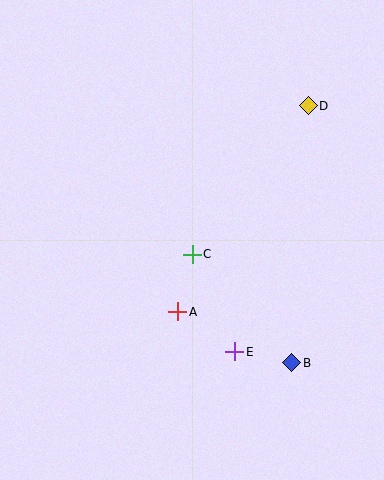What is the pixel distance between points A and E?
The distance between A and E is 70 pixels.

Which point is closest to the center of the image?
Point C at (192, 254) is closest to the center.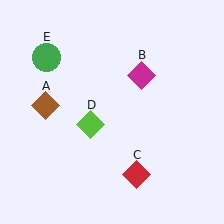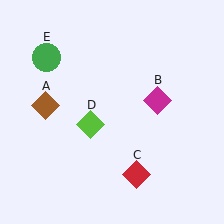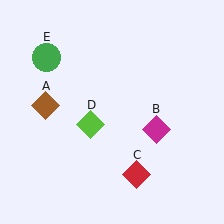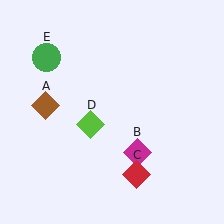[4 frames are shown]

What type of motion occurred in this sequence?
The magenta diamond (object B) rotated clockwise around the center of the scene.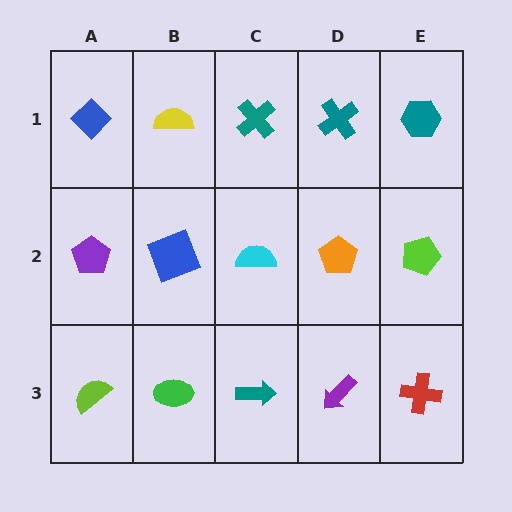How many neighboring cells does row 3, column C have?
3.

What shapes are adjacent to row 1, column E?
A lime pentagon (row 2, column E), a teal cross (row 1, column D).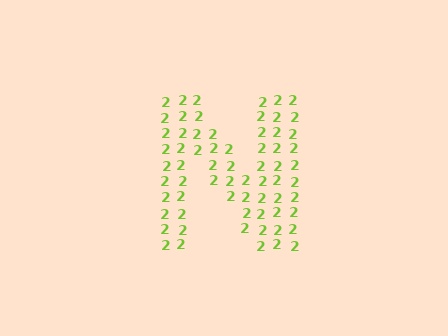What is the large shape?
The large shape is the letter N.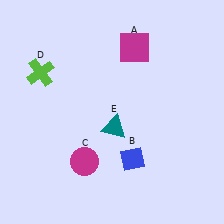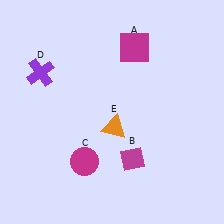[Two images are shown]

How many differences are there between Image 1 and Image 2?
There are 3 differences between the two images.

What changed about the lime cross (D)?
In Image 1, D is lime. In Image 2, it changed to purple.